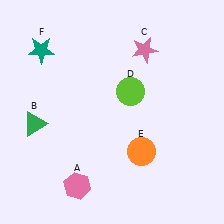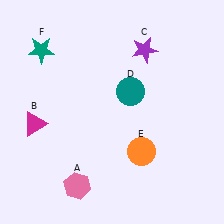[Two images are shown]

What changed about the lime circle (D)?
In Image 1, D is lime. In Image 2, it changed to teal.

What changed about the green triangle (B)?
In Image 1, B is green. In Image 2, it changed to magenta.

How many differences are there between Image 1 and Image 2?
There are 3 differences between the two images.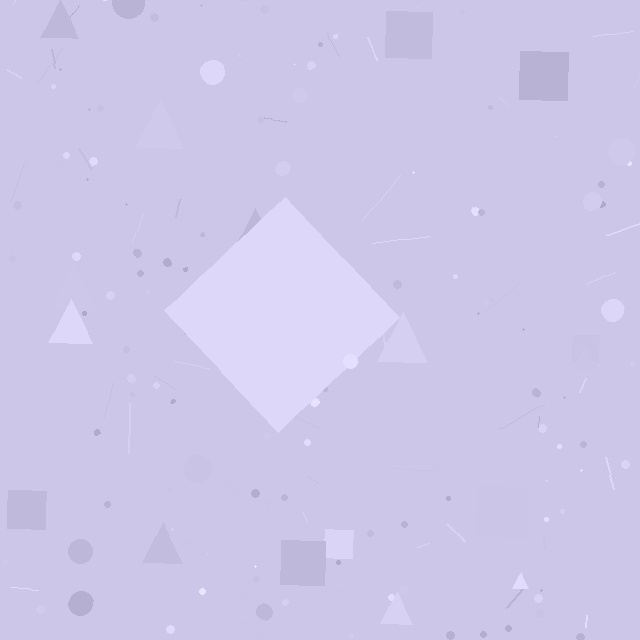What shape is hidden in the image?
A diamond is hidden in the image.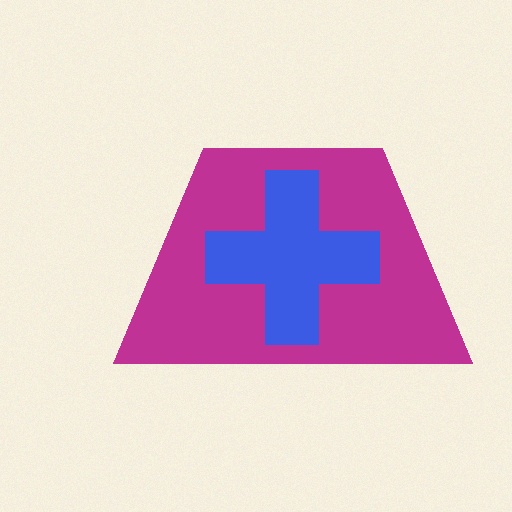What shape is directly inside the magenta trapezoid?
The blue cross.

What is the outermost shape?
The magenta trapezoid.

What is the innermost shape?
The blue cross.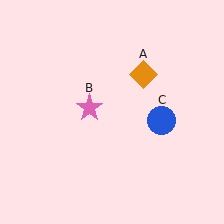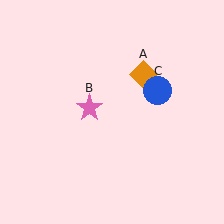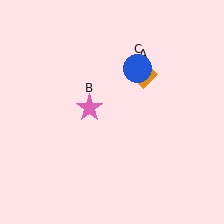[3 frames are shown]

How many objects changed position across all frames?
1 object changed position: blue circle (object C).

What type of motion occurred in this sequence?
The blue circle (object C) rotated counterclockwise around the center of the scene.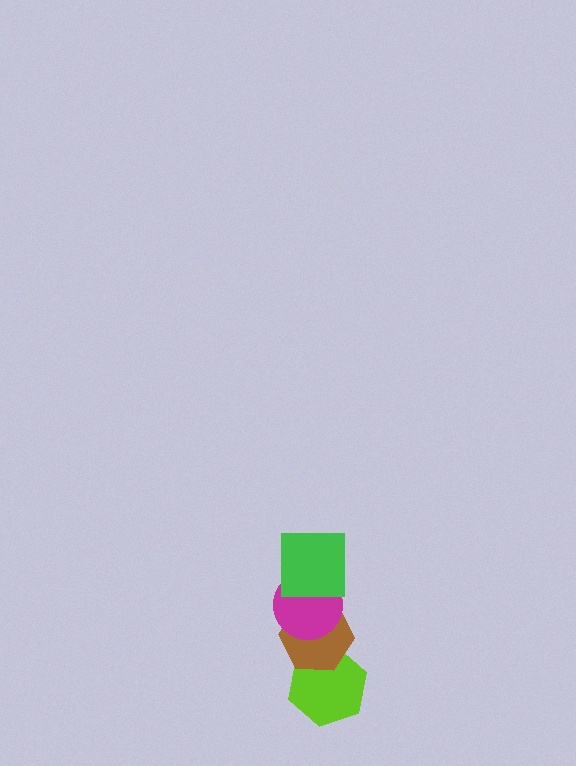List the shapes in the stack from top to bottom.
From top to bottom: the green square, the magenta circle, the brown hexagon, the lime hexagon.